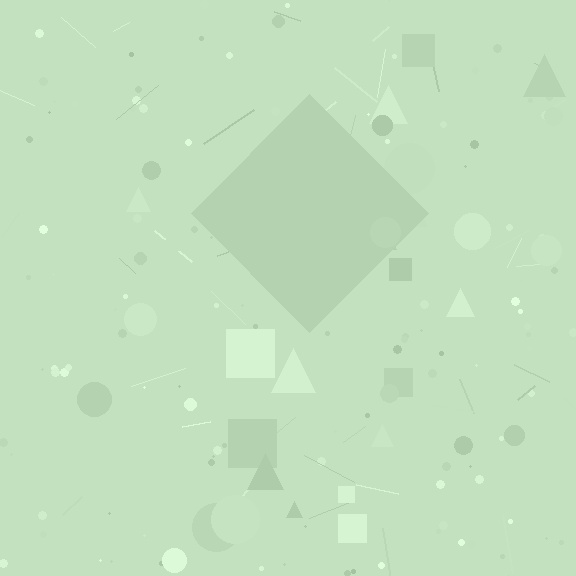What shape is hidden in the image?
A diamond is hidden in the image.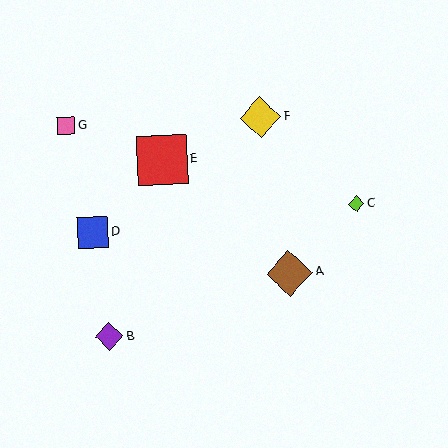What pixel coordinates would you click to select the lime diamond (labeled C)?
Click at (356, 204) to select the lime diamond C.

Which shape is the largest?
The red square (labeled E) is the largest.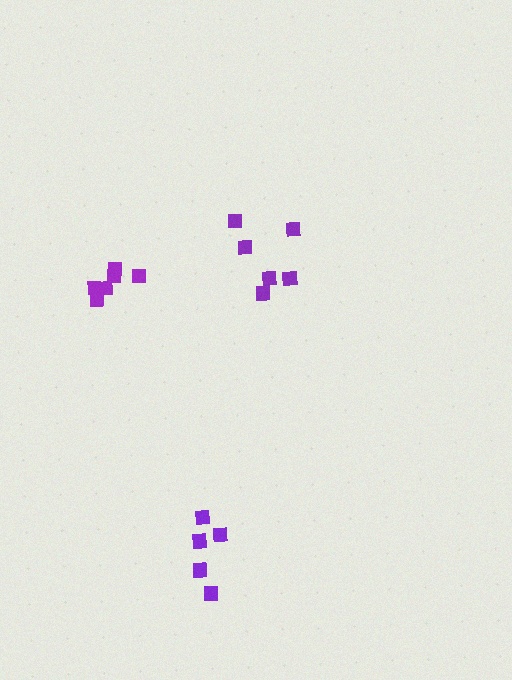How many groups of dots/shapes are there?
There are 3 groups.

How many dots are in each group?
Group 1: 6 dots, Group 2: 6 dots, Group 3: 5 dots (17 total).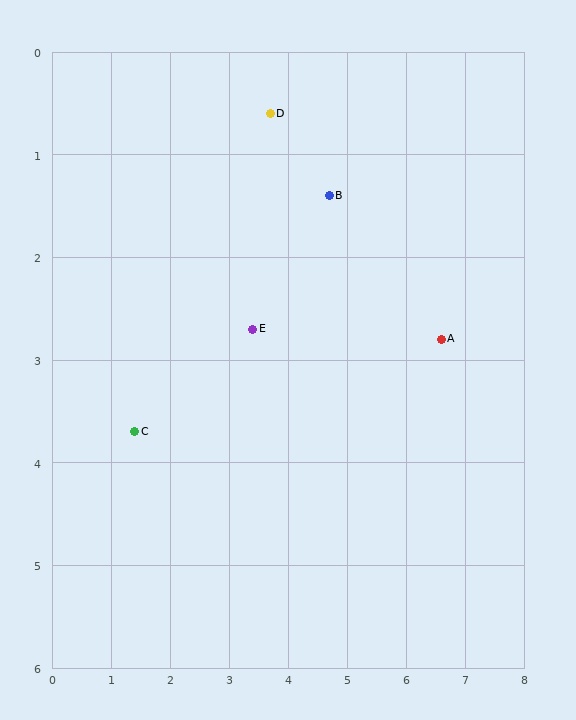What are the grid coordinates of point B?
Point B is at approximately (4.7, 1.4).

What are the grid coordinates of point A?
Point A is at approximately (6.6, 2.8).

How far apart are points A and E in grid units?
Points A and E are about 3.2 grid units apart.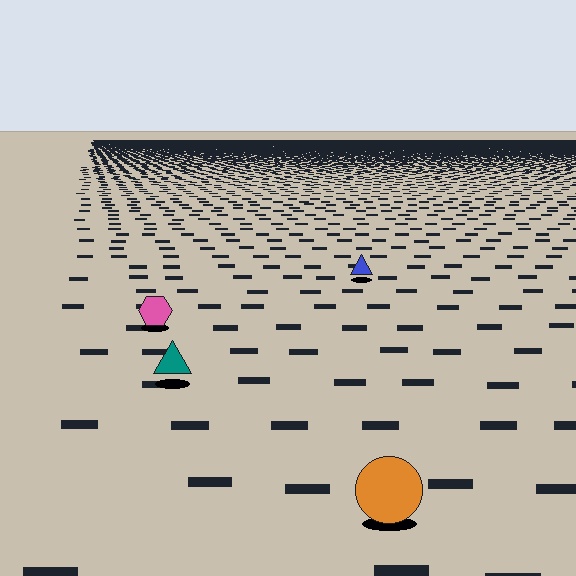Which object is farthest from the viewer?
The blue triangle is farthest from the viewer. It appears smaller and the ground texture around it is denser.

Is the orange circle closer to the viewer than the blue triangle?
Yes. The orange circle is closer — you can tell from the texture gradient: the ground texture is coarser near it.